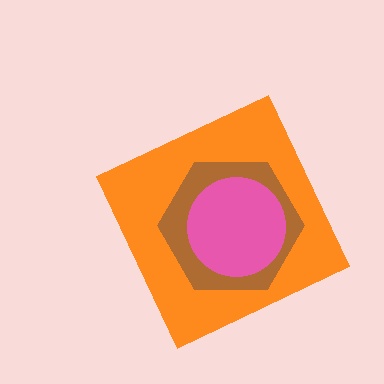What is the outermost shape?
The orange diamond.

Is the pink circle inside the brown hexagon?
Yes.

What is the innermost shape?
The pink circle.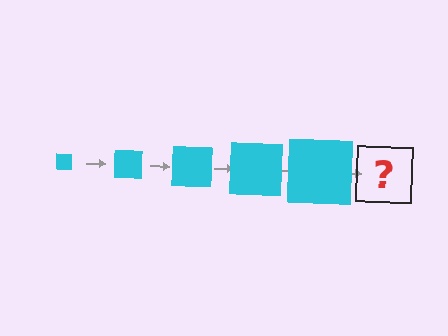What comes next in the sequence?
The next element should be a cyan square, larger than the previous one.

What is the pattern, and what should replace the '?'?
The pattern is that the square gets progressively larger each step. The '?' should be a cyan square, larger than the previous one.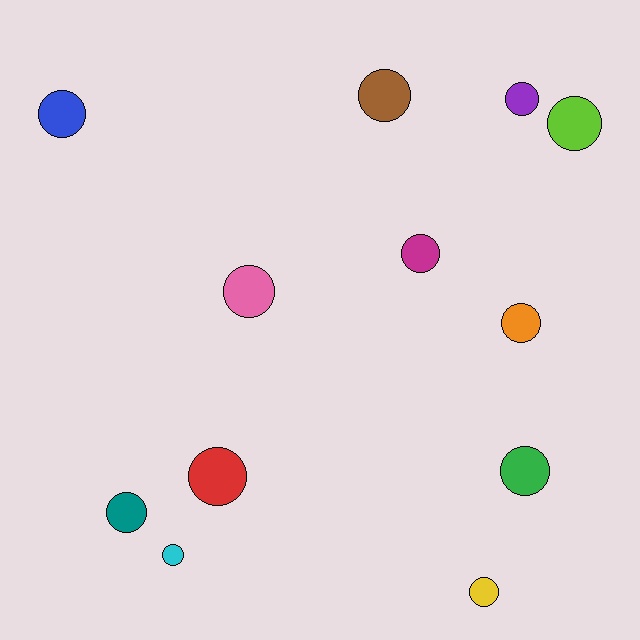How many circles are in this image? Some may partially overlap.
There are 12 circles.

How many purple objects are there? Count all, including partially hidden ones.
There is 1 purple object.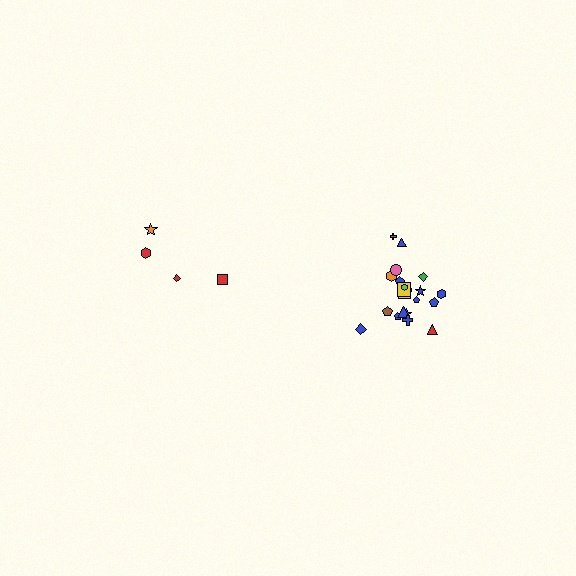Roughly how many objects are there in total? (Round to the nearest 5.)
Roughly 25 objects in total.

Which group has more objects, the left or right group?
The right group.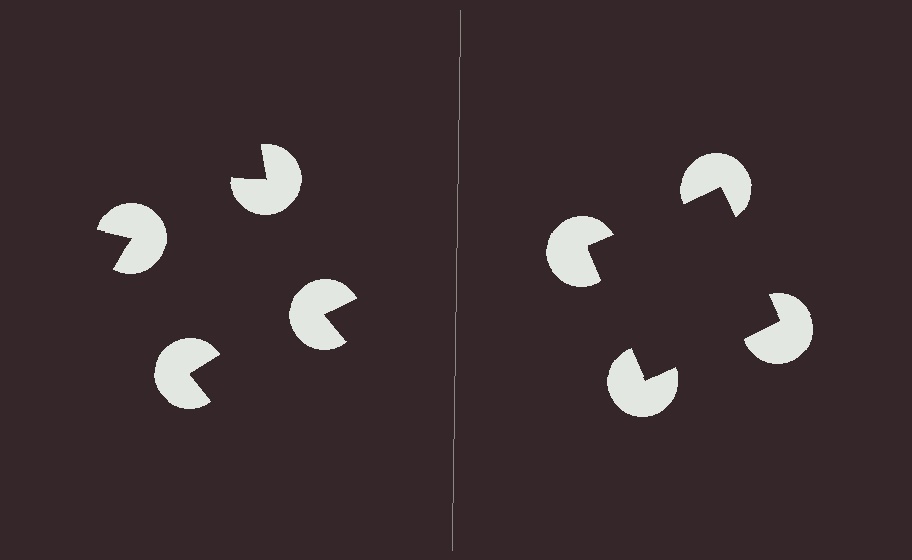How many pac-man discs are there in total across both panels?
8 — 4 on each side.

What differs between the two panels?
The pac-man discs are positioned identically on both sides; only the wedge orientations differ. On the right they align to a square; on the left they are misaligned.